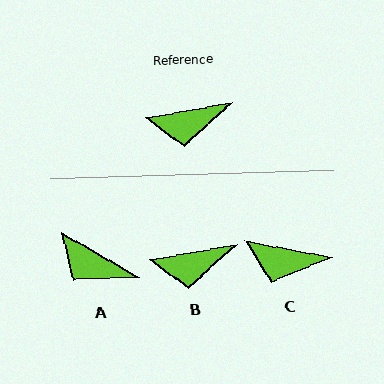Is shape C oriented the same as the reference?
No, it is off by about 21 degrees.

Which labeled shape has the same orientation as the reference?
B.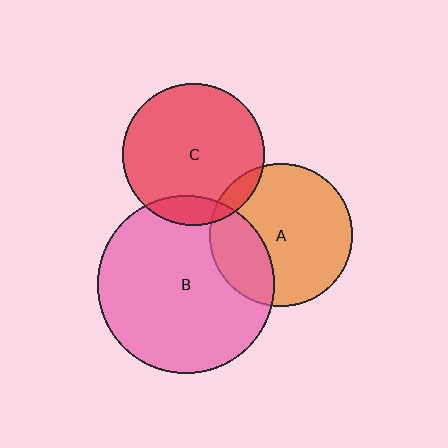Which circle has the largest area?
Circle B (pink).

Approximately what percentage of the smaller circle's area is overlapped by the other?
Approximately 25%.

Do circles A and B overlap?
Yes.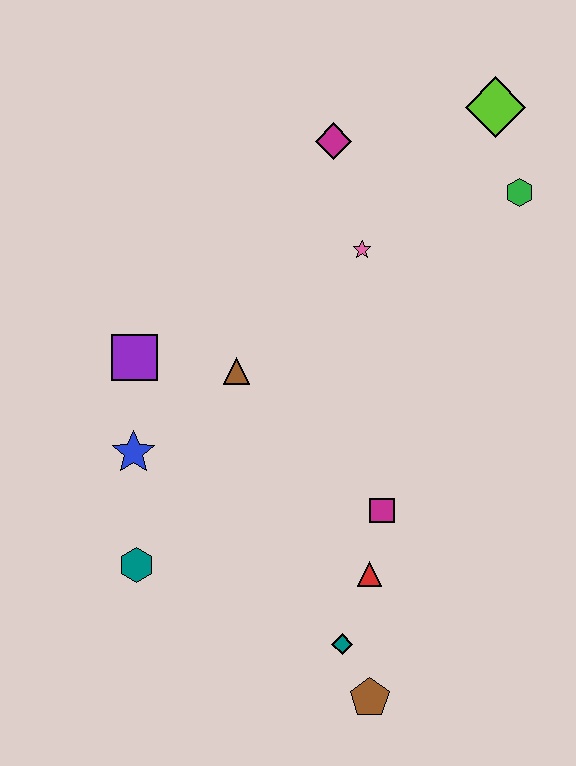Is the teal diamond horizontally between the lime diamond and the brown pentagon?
No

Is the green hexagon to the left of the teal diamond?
No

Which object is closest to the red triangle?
The magenta square is closest to the red triangle.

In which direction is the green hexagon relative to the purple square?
The green hexagon is to the right of the purple square.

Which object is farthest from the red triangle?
The lime diamond is farthest from the red triangle.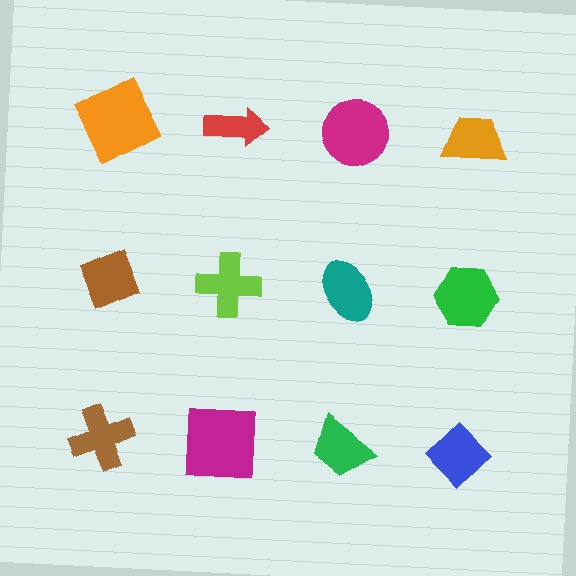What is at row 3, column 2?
A magenta square.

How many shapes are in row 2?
4 shapes.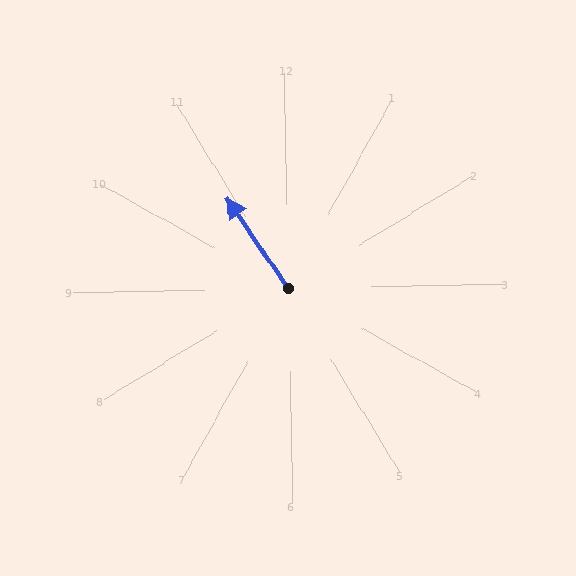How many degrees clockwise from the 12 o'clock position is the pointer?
Approximately 327 degrees.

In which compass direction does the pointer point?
Northwest.